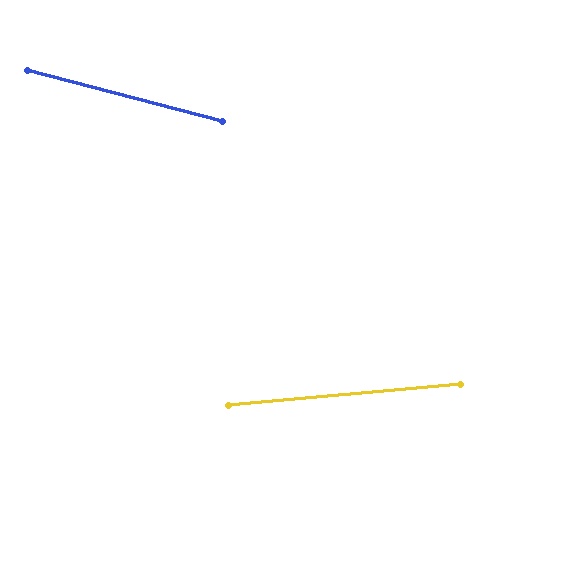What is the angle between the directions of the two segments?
Approximately 20 degrees.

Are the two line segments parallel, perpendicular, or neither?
Neither parallel nor perpendicular — they differ by about 20°.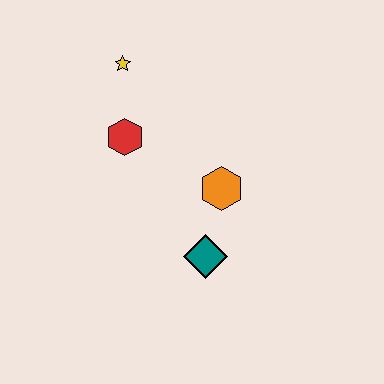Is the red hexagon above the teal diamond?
Yes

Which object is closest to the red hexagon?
The yellow star is closest to the red hexagon.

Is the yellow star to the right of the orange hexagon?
No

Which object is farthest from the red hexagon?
The teal diamond is farthest from the red hexagon.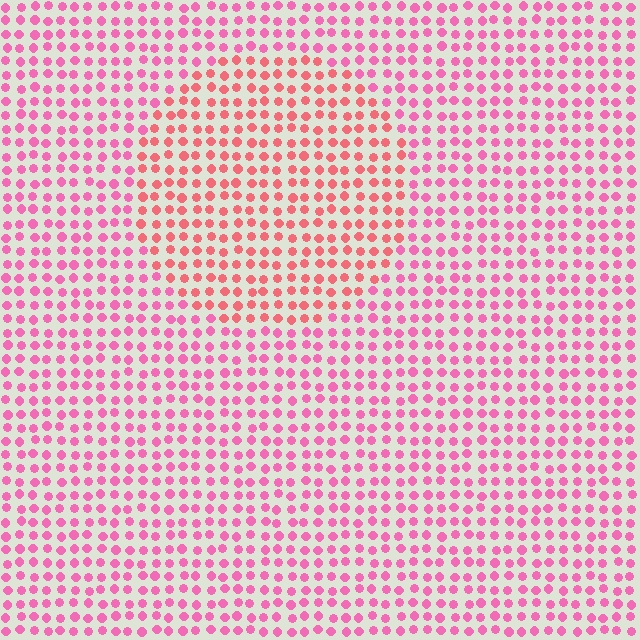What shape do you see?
I see a circle.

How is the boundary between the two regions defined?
The boundary is defined purely by a slight shift in hue (about 28 degrees). Spacing, size, and orientation are identical on both sides.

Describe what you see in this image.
The image is filled with small pink elements in a uniform arrangement. A circle-shaped region is visible where the elements are tinted to a slightly different hue, forming a subtle color boundary.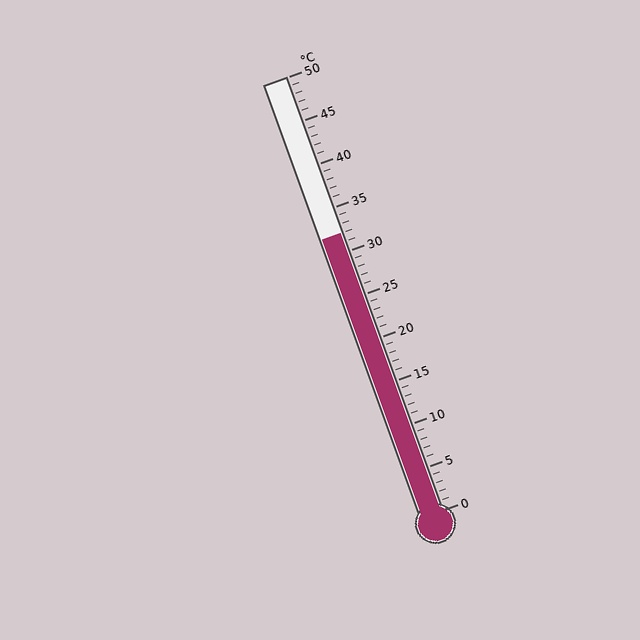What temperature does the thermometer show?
The thermometer shows approximately 32°C.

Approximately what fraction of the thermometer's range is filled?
The thermometer is filled to approximately 65% of its range.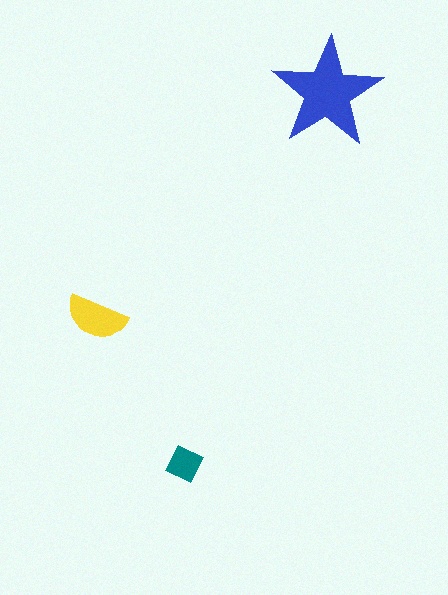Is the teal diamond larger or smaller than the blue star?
Smaller.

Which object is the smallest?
The teal diamond.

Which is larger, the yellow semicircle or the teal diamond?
The yellow semicircle.